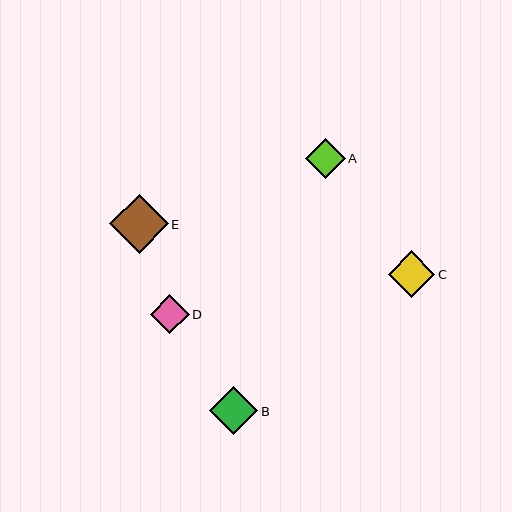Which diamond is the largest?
Diamond E is the largest with a size of approximately 58 pixels.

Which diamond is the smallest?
Diamond D is the smallest with a size of approximately 39 pixels.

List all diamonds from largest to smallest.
From largest to smallest: E, B, C, A, D.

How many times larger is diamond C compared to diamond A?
Diamond C is approximately 1.2 times the size of diamond A.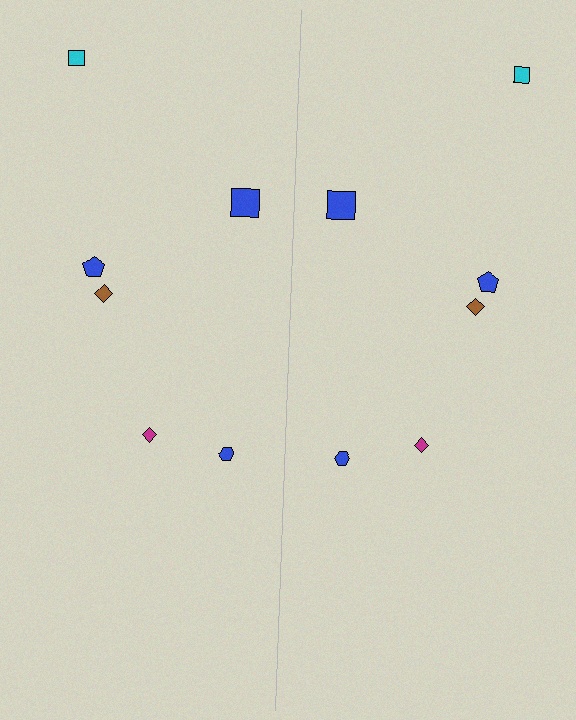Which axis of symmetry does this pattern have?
The pattern has a vertical axis of symmetry running through the center of the image.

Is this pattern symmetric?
Yes, this pattern has bilateral (reflection) symmetry.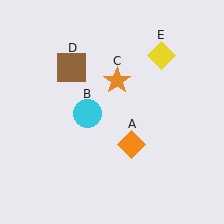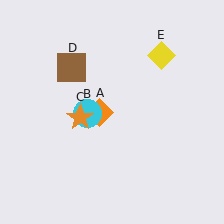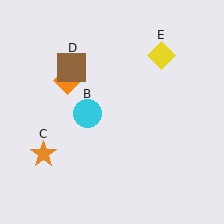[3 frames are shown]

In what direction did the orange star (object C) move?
The orange star (object C) moved down and to the left.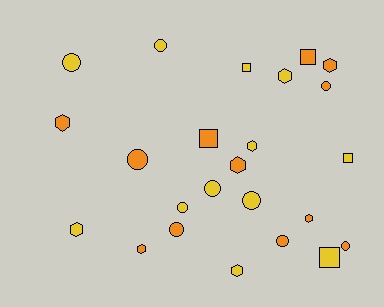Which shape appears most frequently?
Circle, with 10 objects.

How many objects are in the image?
There are 24 objects.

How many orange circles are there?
There are 5 orange circles.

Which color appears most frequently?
Orange, with 12 objects.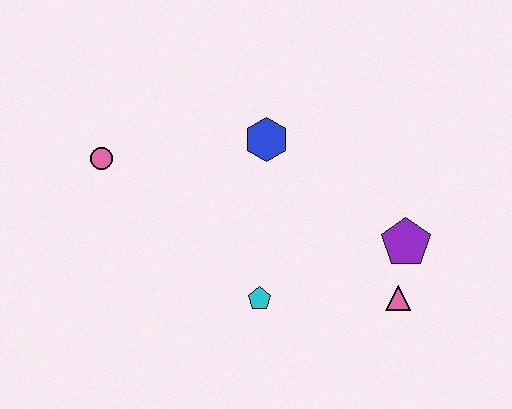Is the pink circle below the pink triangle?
No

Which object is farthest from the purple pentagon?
The pink circle is farthest from the purple pentagon.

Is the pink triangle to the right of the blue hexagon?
Yes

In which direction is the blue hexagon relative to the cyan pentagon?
The blue hexagon is above the cyan pentagon.